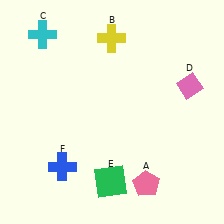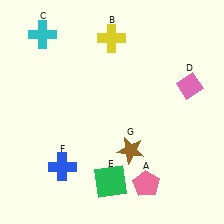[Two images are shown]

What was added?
A brown star (G) was added in Image 2.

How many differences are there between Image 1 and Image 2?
There is 1 difference between the two images.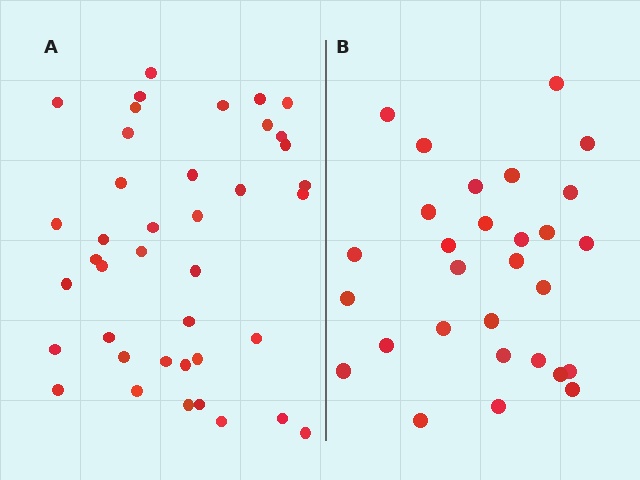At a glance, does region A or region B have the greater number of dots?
Region A (the left region) has more dots.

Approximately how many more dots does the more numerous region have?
Region A has roughly 12 or so more dots than region B.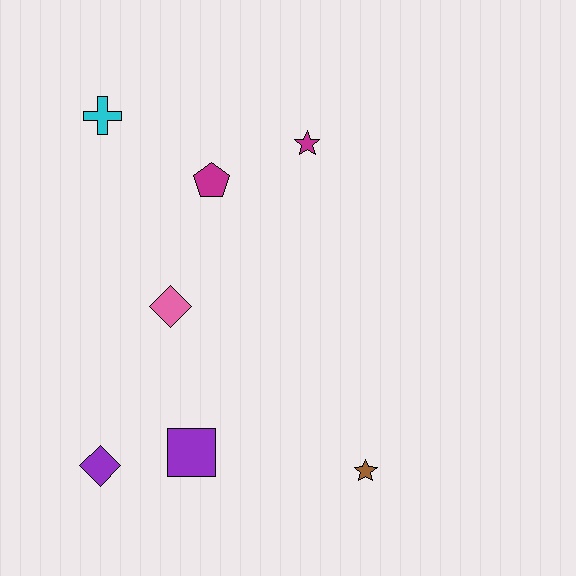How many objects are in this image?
There are 7 objects.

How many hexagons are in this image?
There are no hexagons.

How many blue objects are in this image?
There are no blue objects.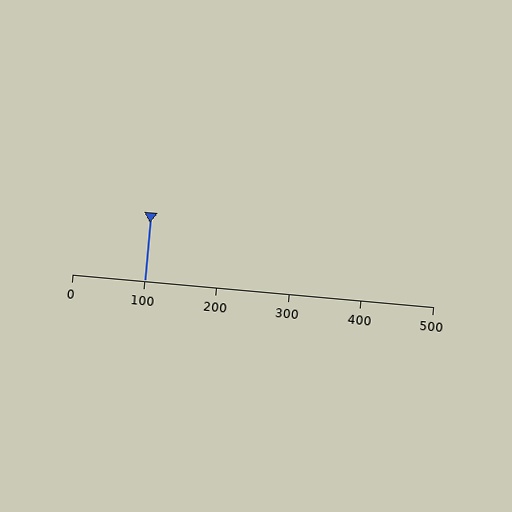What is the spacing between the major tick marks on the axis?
The major ticks are spaced 100 apart.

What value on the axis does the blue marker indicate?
The marker indicates approximately 100.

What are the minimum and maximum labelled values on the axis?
The axis runs from 0 to 500.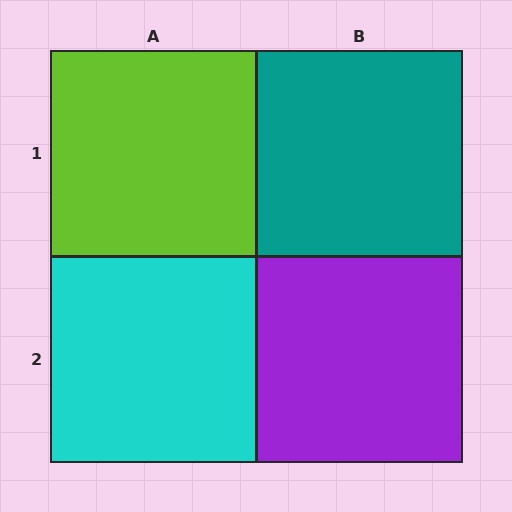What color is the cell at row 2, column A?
Cyan.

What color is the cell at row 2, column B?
Purple.